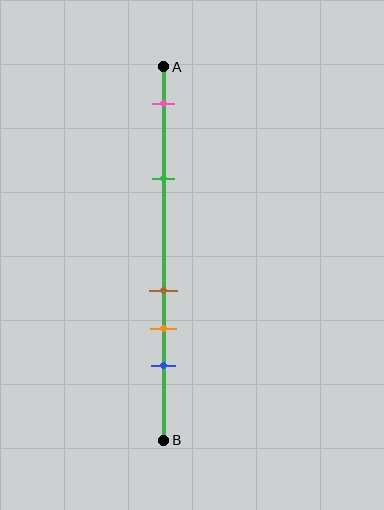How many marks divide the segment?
There are 5 marks dividing the segment.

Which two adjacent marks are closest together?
The brown and orange marks are the closest adjacent pair.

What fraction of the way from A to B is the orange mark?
The orange mark is approximately 70% (0.7) of the way from A to B.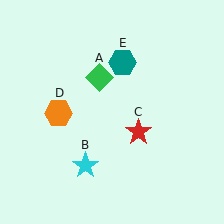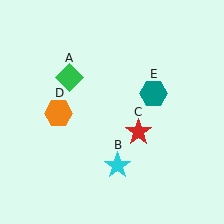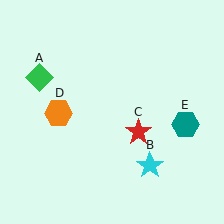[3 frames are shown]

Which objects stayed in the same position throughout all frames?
Red star (object C) and orange hexagon (object D) remained stationary.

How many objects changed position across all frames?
3 objects changed position: green diamond (object A), cyan star (object B), teal hexagon (object E).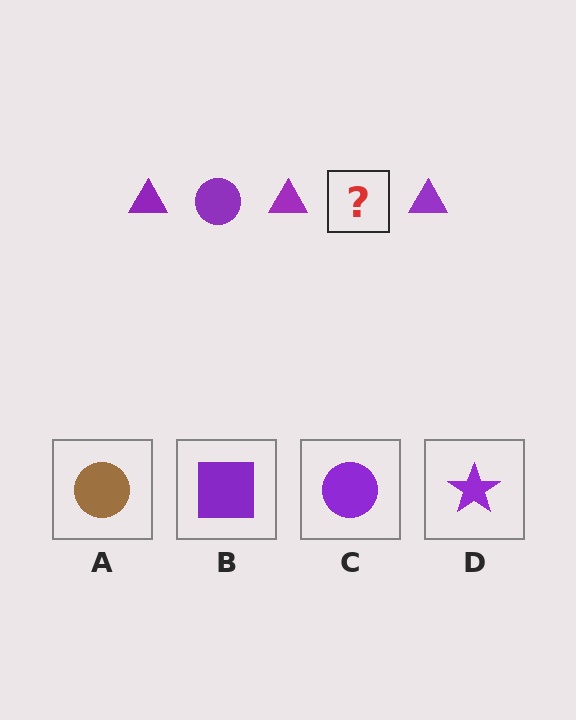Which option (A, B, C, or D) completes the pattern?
C.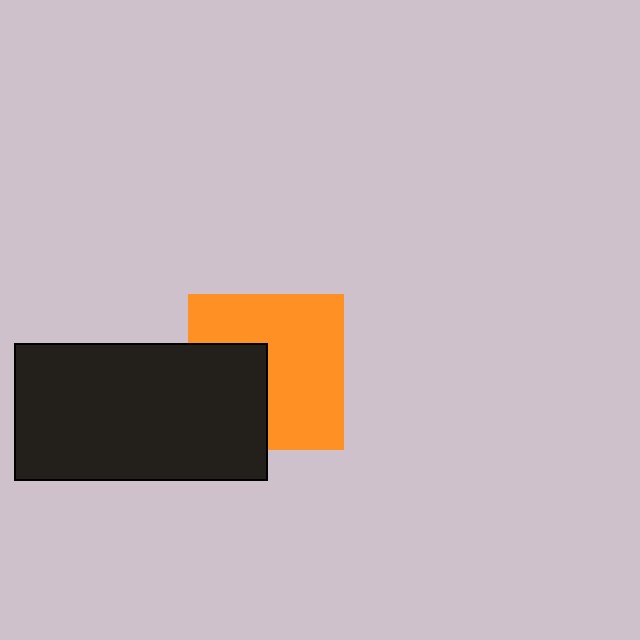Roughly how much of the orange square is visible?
Most of it is visible (roughly 65%).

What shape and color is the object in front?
The object in front is a black rectangle.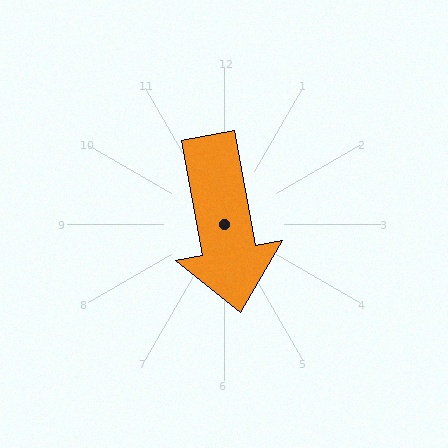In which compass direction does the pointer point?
South.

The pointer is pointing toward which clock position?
Roughly 6 o'clock.